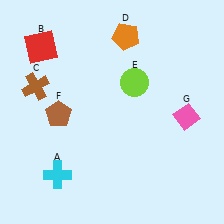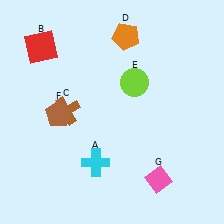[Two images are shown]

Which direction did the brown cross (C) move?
The brown cross (C) moved right.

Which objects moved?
The objects that moved are: the cyan cross (A), the brown cross (C), the pink diamond (G).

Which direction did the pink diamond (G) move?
The pink diamond (G) moved down.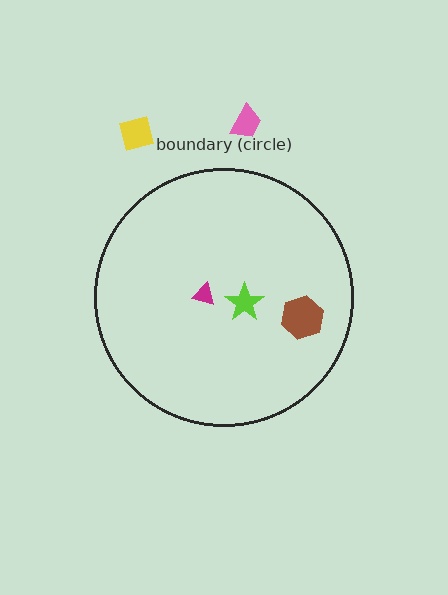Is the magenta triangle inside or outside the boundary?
Inside.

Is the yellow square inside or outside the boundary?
Outside.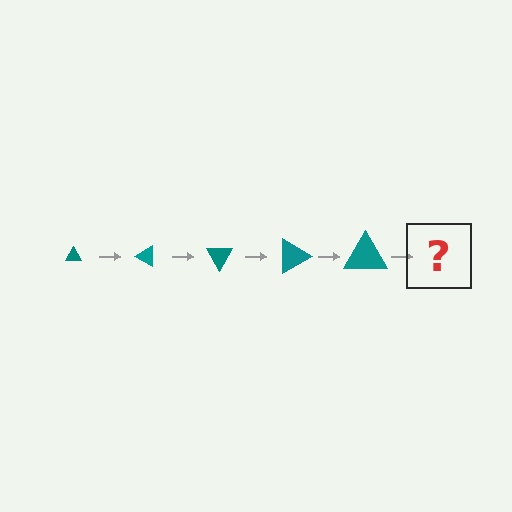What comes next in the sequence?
The next element should be a triangle, larger than the previous one and rotated 150 degrees from the start.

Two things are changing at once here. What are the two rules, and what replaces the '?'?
The two rules are that the triangle grows larger each step and it rotates 30 degrees each step. The '?' should be a triangle, larger than the previous one and rotated 150 degrees from the start.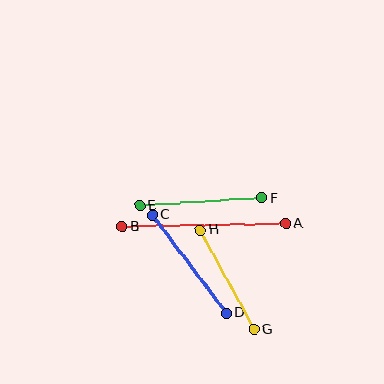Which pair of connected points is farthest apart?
Points A and B are farthest apart.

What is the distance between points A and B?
The distance is approximately 164 pixels.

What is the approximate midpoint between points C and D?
The midpoint is at approximately (189, 264) pixels.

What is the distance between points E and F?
The distance is approximately 122 pixels.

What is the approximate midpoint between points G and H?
The midpoint is at approximately (227, 280) pixels.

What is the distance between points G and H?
The distance is approximately 113 pixels.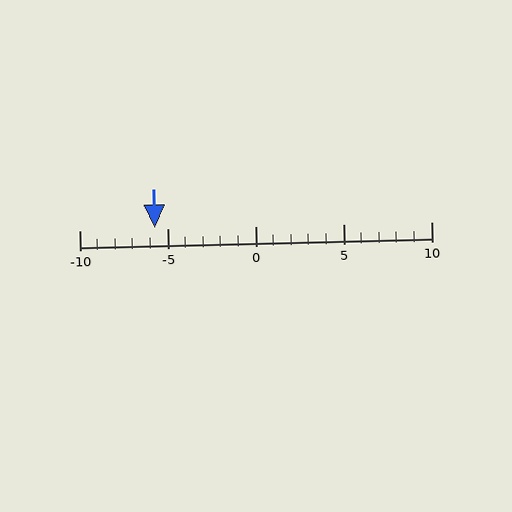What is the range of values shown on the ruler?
The ruler shows values from -10 to 10.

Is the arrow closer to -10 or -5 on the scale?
The arrow is closer to -5.